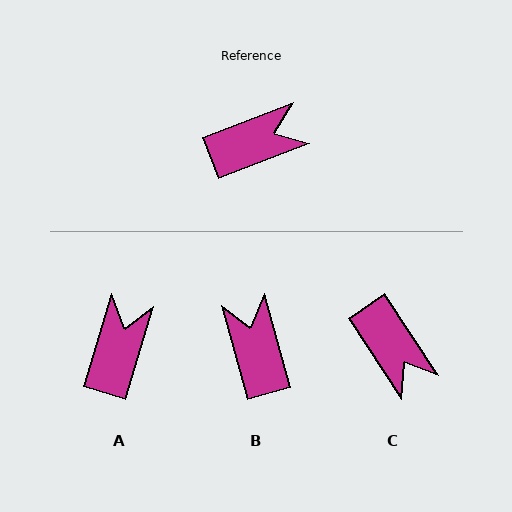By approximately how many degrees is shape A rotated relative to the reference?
Approximately 52 degrees counter-clockwise.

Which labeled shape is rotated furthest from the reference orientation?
B, about 85 degrees away.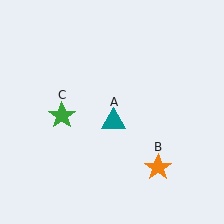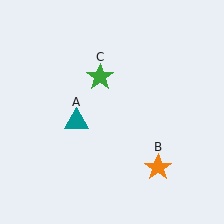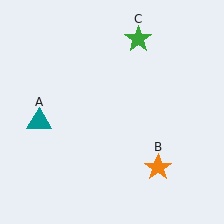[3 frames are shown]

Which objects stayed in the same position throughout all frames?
Orange star (object B) remained stationary.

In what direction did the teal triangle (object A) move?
The teal triangle (object A) moved left.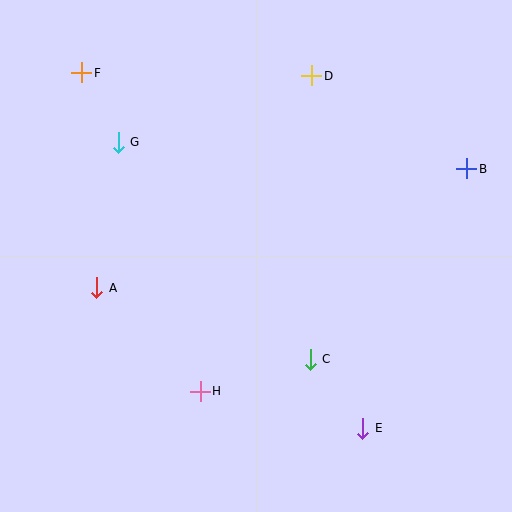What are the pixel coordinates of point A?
Point A is at (97, 288).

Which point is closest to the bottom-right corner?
Point E is closest to the bottom-right corner.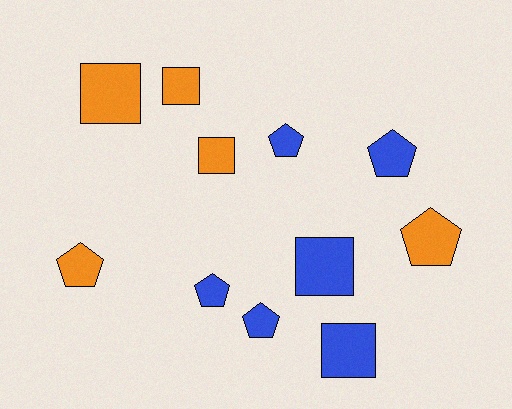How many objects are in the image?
There are 11 objects.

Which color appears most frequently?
Blue, with 6 objects.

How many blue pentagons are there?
There are 4 blue pentagons.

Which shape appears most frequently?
Pentagon, with 6 objects.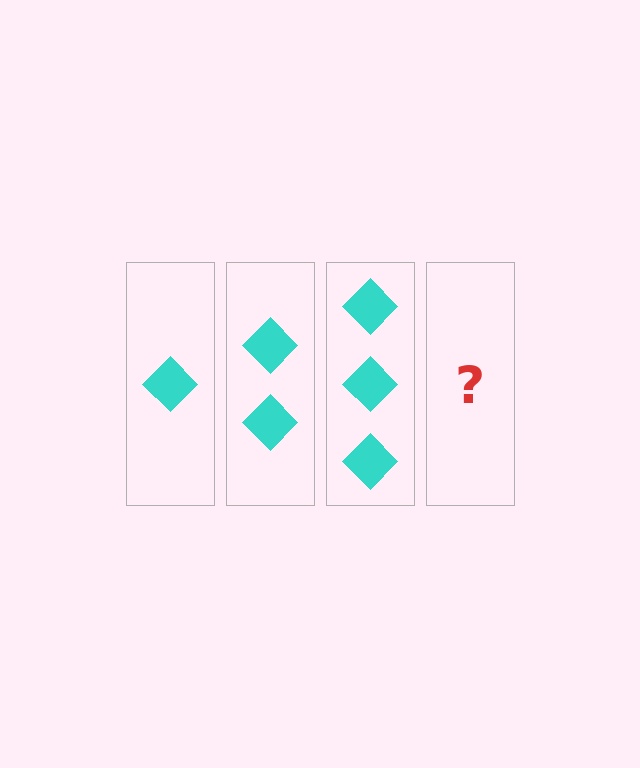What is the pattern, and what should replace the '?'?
The pattern is that each step adds one more diamond. The '?' should be 4 diamonds.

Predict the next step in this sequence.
The next step is 4 diamonds.